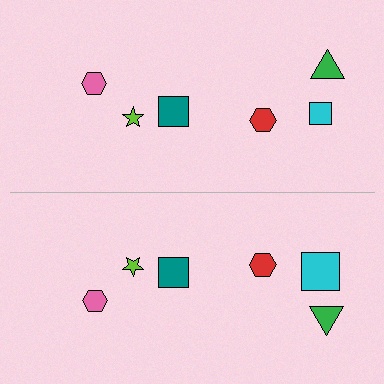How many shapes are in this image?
There are 12 shapes in this image.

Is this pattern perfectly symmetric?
No, the pattern is not perfectly symmetric. The cyan square on the bottom side has a different size than its mirror counterpart.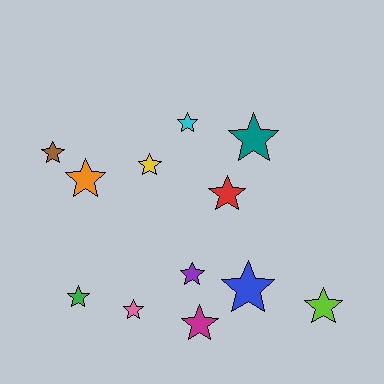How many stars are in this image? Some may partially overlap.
There are 12 stars.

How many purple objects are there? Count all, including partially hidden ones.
There is 1 purple object.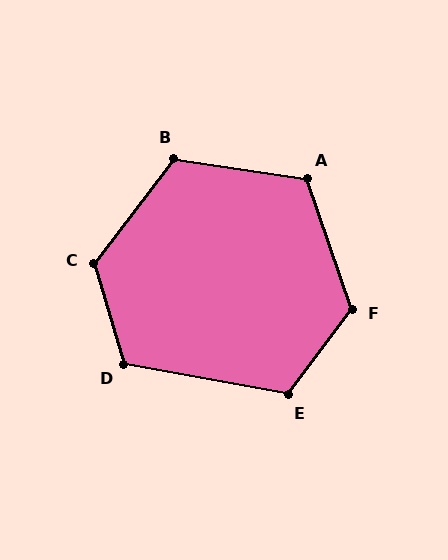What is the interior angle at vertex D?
Approximately 117 degrees (obtuse).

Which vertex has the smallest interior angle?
E, at approximately 116 degrees.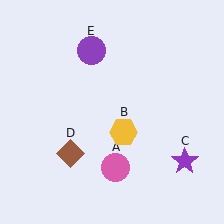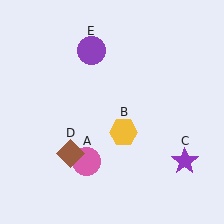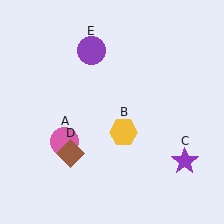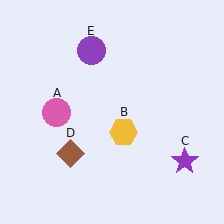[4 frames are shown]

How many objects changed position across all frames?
1 object changed position: pink circle (object A).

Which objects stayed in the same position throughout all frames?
Yellow hexagon (object B) and purple star (object C) and brown diamond (object D) and purple circle (object E) remained stationary.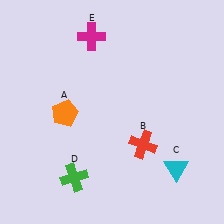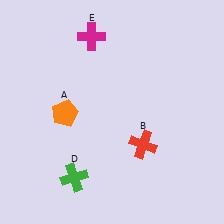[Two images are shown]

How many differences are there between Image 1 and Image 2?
There is 1 difference between the two images.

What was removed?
The cyan triangle (C) was removed in Image 2.